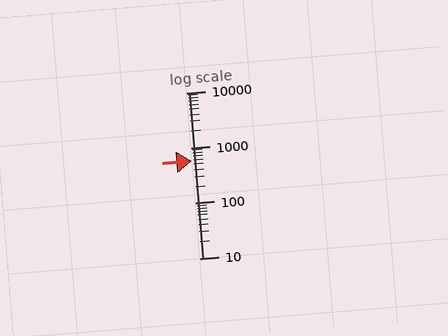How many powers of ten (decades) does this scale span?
The scale spans 3 decades, from 10 to 10000.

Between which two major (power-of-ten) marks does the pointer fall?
The pointer is between 100 and 1000.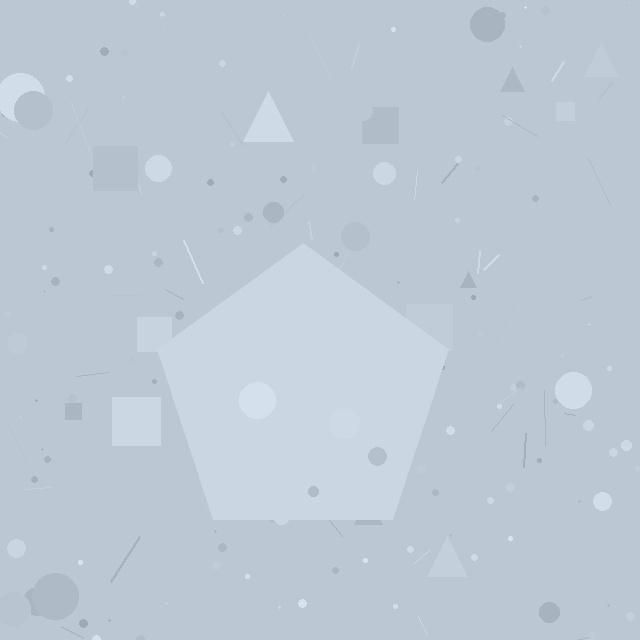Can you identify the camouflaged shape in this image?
The camouflaged shape is a pentagon.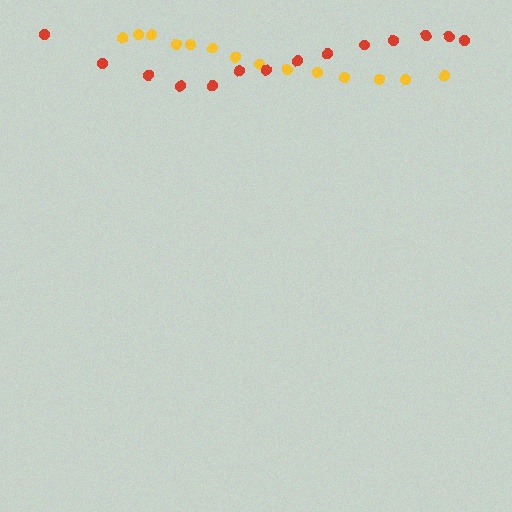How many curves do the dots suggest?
There are 2 distinct paths.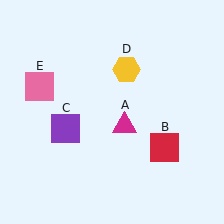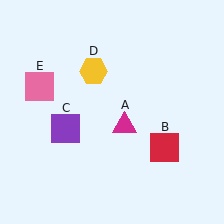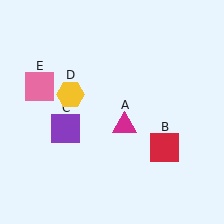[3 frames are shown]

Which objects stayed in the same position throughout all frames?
Magenta triangle (object A) and red square (object B) and purple square (object C) and pink square (object E) remained stationary.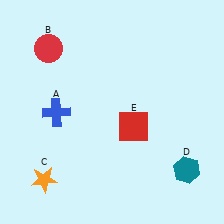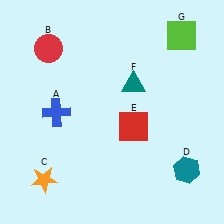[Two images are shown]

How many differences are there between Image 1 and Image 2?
There are 2 differences between the two images.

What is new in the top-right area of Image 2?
A teal triangle (F) was added in the top-right area of Image 2.